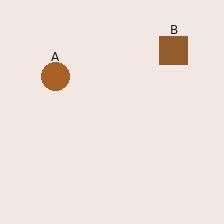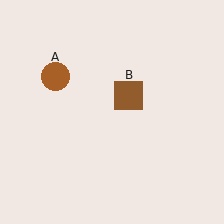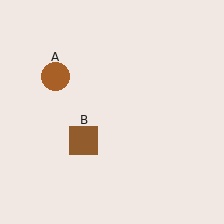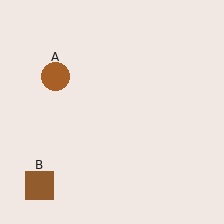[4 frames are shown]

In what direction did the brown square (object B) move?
The brown square (object B) moved down and to the left.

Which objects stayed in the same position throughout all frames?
Brown circle (object A) remained stationary.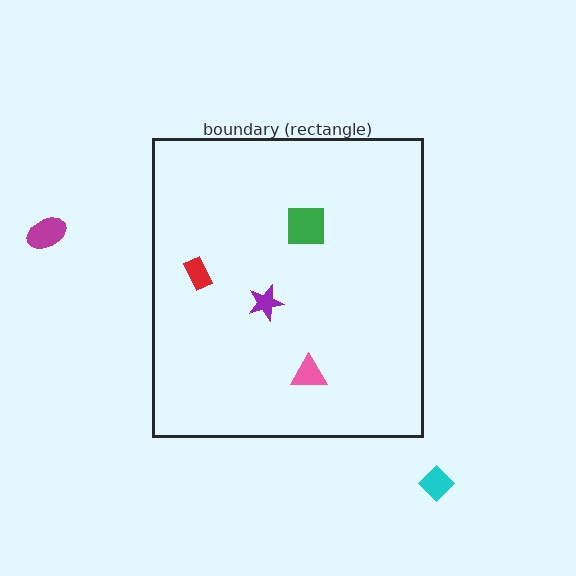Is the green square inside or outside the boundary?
Inside.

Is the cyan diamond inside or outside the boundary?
Outside.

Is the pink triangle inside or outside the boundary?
Inside.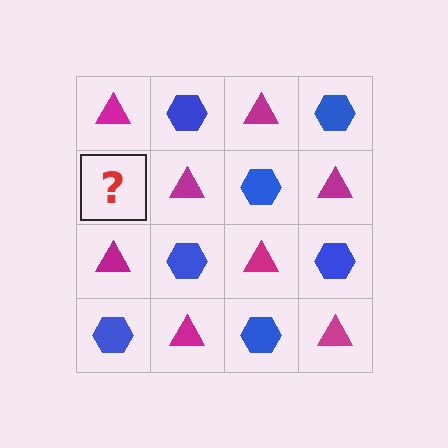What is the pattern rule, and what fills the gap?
The rule is that it alternates magenta triangle and blue hexagon in a checkerboard pattern. The gap should be filled with a blue hexagon.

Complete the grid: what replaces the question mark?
The question mark should be replaced with a blue hexagon.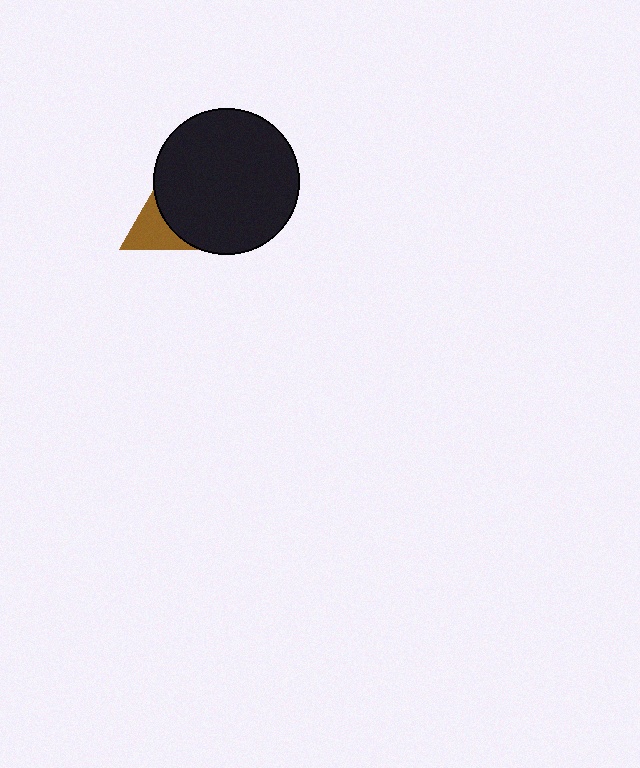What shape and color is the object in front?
The object in front is a black circle.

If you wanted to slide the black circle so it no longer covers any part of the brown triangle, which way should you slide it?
Slide it right — that is the most direct way to separate the two shapes.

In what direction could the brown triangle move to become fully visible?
The brown triangle could move left. That would shift it out from behind the black circle entirely.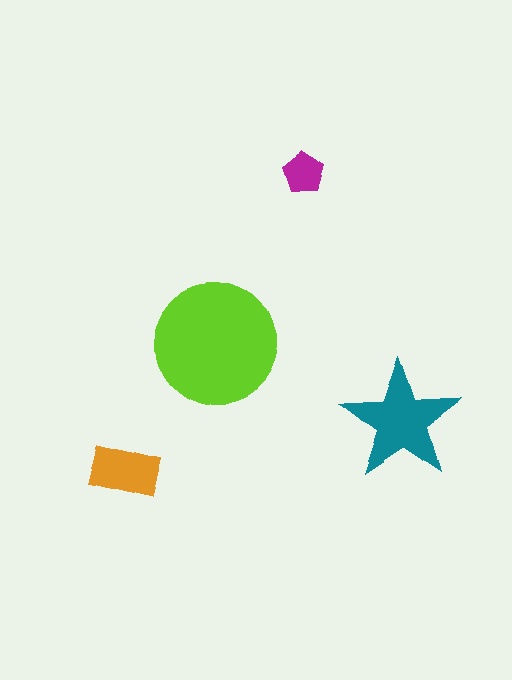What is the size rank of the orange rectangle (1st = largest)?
3rd.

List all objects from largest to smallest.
The lime circle, the teal star, the orange rectangle, the magenta pentagon.